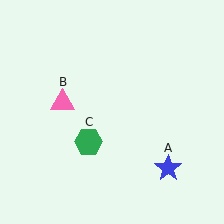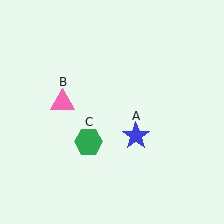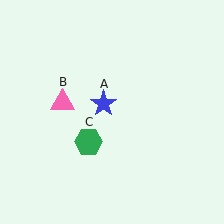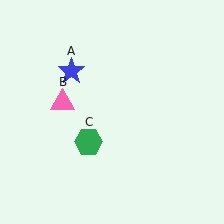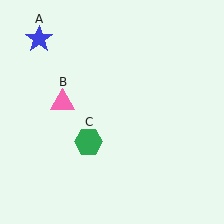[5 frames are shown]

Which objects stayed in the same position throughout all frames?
Pink triangle (object B) and green hexagon (object C) remained stationary.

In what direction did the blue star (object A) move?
The blue star (object A) moved up and to the left.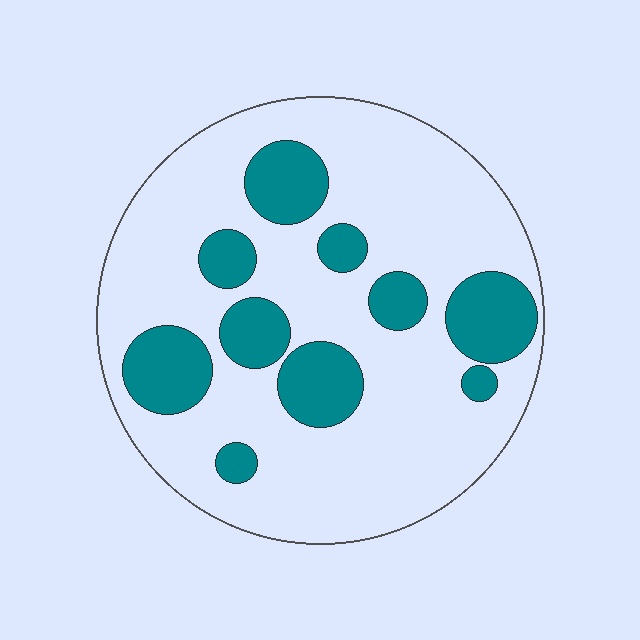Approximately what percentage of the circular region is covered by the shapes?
Approximately 25%.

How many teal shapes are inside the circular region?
10.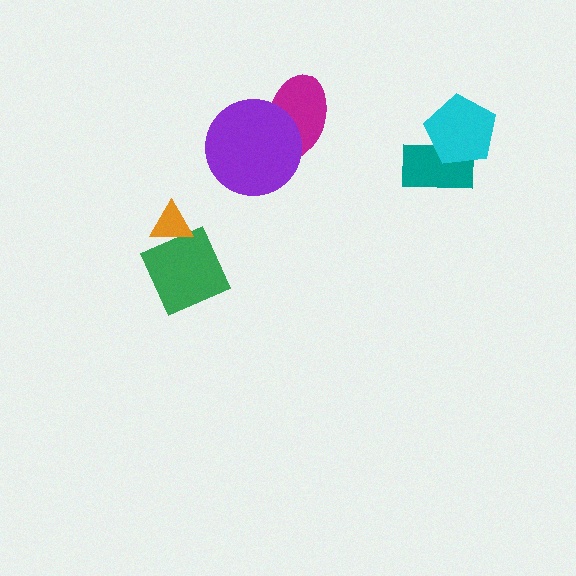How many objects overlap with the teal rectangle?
1 object overlaps with the teal rectangle.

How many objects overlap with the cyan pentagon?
1 object overlaps with the cyan pentagon.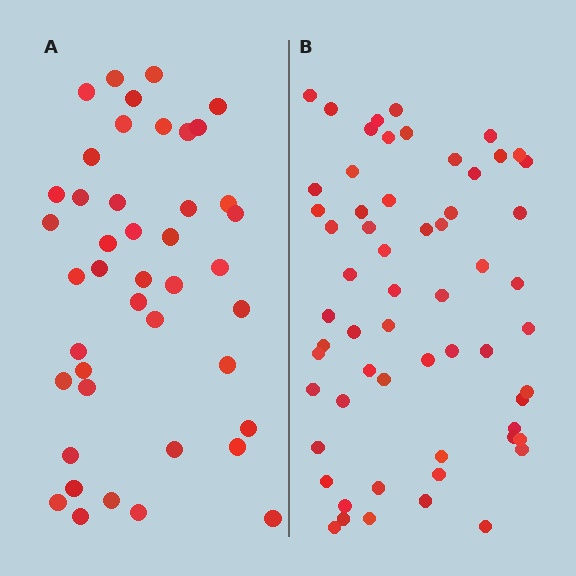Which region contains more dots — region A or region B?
Region B (the right region) has more dots.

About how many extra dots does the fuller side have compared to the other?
Region B has approximately 15 more dots than region A.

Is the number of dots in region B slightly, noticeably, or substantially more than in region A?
Region B has noticeably more, but not dramatically so. The ratio is roughly 1.4 to 1.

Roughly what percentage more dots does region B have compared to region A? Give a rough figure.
About 40% more.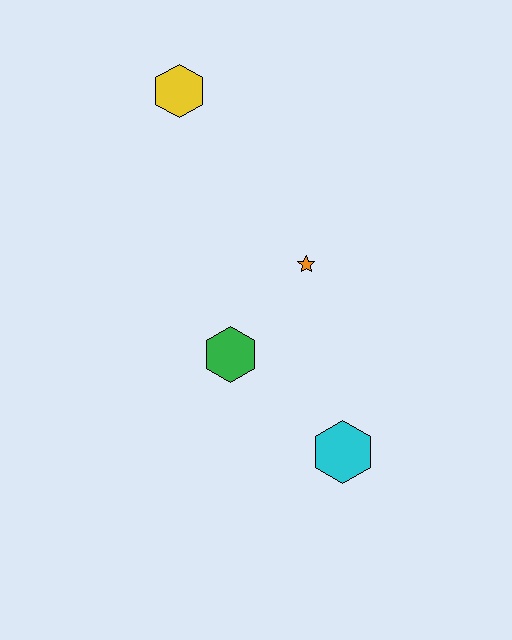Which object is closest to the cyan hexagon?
The green hexagon is closest to the cyan hexagon.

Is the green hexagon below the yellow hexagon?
Yes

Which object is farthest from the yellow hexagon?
The cyan hexagon is farthest from the yellow hexagon.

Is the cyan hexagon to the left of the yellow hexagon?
No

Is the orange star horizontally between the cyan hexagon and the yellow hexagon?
Yes